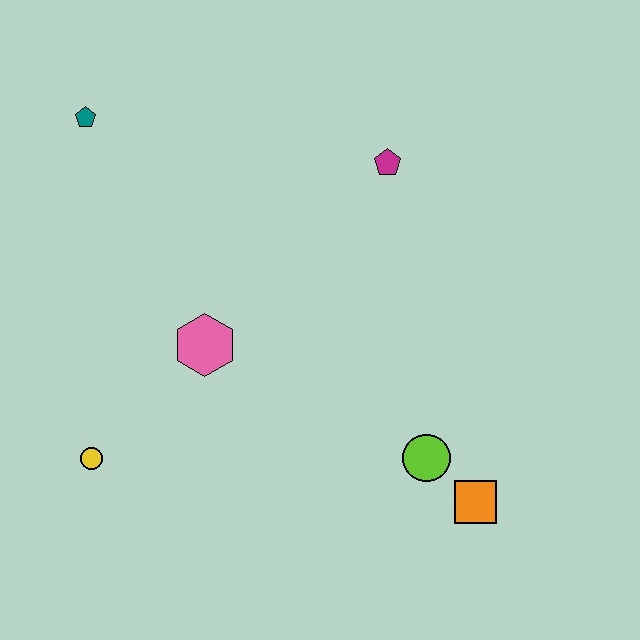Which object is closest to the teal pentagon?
The pink hexagon is closest to the teal pentagon.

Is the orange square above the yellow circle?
No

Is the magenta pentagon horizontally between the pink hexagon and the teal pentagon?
No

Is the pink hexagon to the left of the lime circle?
Yes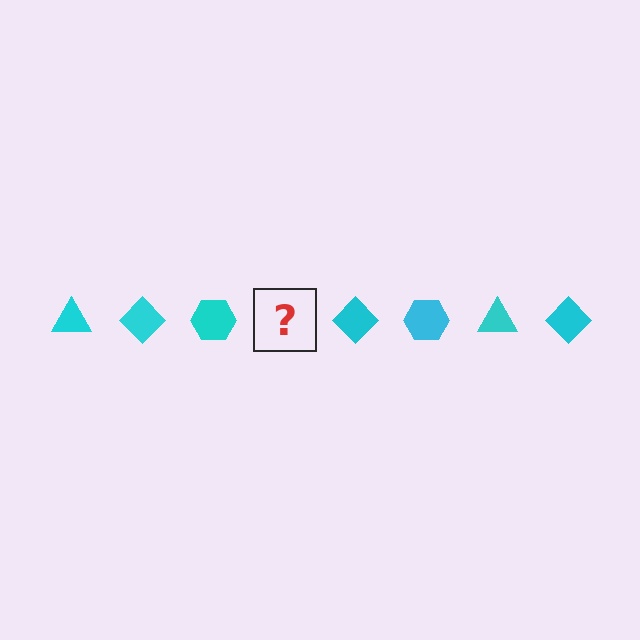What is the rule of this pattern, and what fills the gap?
The rule is that the pattern cycles through triangle, diamond, hexagon shapes in cyan. The gap should be filled with a cyan triangle.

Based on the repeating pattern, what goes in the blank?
The blank should be a cyan triangle.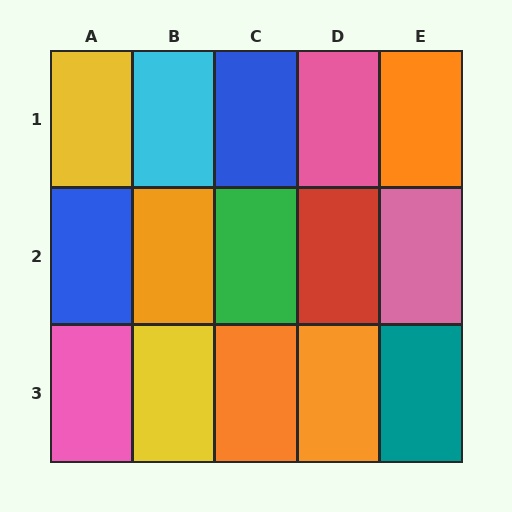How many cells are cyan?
1 cell is cyan.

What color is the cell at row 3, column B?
Yellow.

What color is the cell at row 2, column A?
Blue.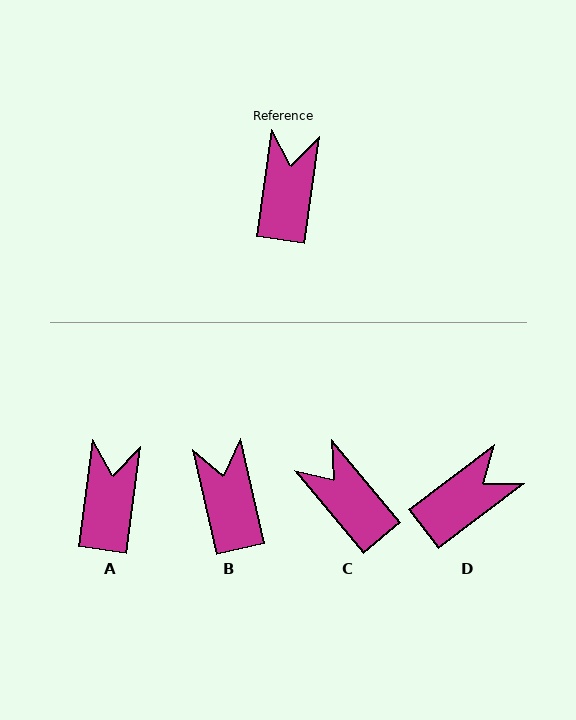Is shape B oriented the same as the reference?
No, it is off by about 20 degrees.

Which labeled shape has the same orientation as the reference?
A.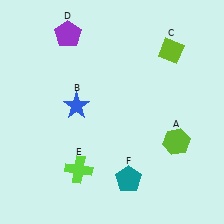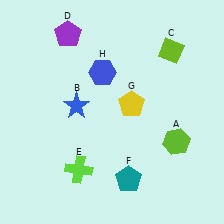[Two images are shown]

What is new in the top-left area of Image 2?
A blue hexagon (H) was added in the top-left area of Image 2.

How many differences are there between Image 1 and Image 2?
There are 2 differences between the two images.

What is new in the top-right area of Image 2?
A yellow pentagon (G) was added in the top-right area of Image 2.